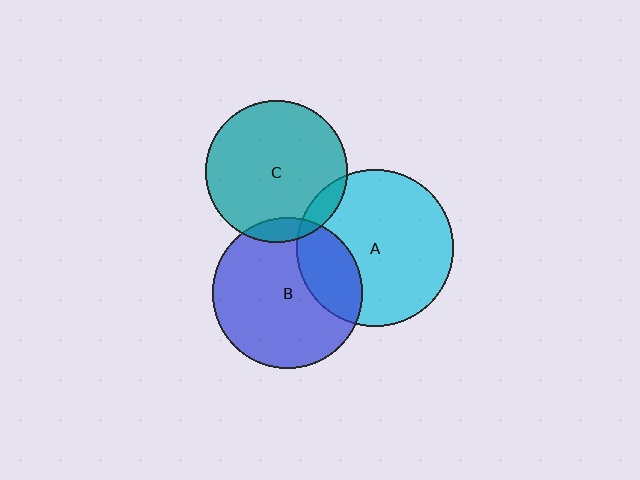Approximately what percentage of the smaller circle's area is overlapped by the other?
Approximately 10%.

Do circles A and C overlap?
Yes.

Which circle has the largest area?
Circle A (cyan).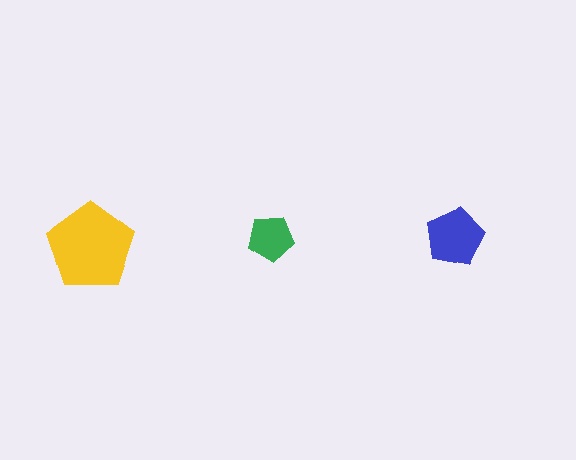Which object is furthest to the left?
The yellow pentagon is leftmost.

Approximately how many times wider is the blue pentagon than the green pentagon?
About 1.5 times wider.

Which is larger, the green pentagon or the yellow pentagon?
The yellow one.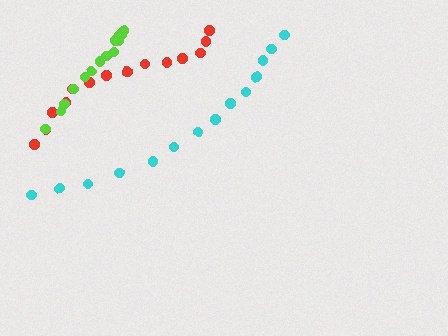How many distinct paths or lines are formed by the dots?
There are 3 distinct paths.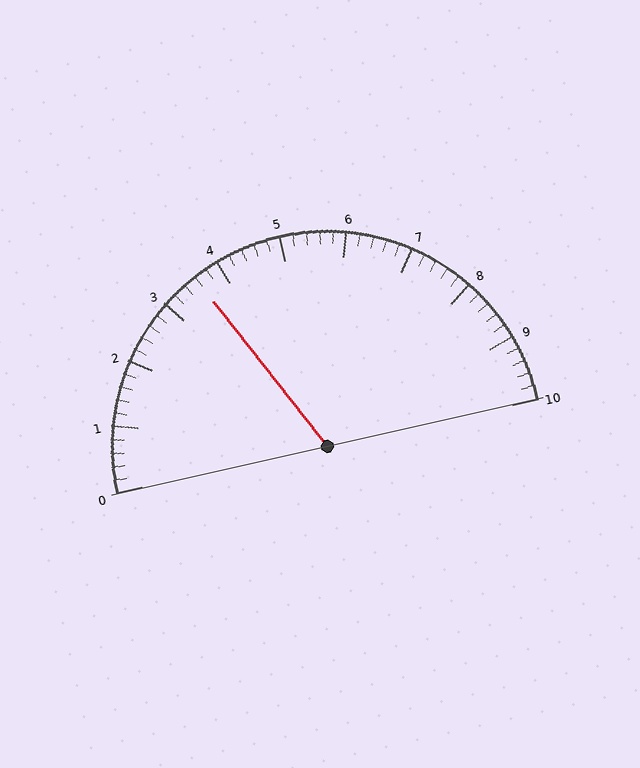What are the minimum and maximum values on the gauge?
The gauge ranges from 0 to 10.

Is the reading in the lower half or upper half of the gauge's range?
The reading is in the lower half of the range (0 to 10).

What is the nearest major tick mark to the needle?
The nearest major tick mark is 4.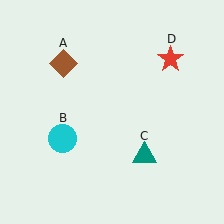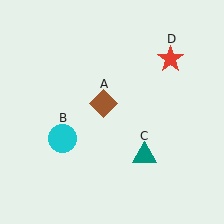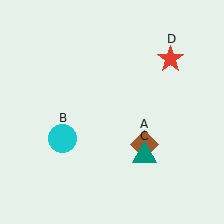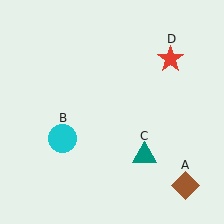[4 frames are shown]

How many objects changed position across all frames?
1 object changed position: brown diamond (object A).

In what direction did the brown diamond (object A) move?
The brown diamond (object A) moved down and to the right.